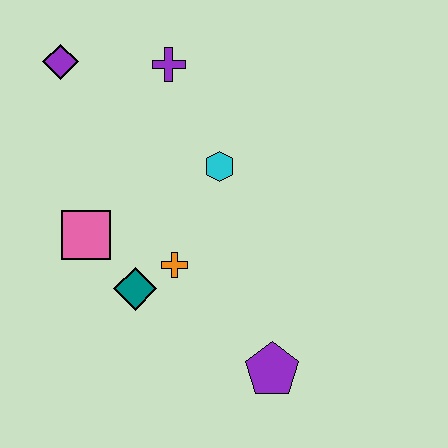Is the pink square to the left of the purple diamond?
No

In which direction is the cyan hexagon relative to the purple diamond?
The cyan hexagon is to the right of the purple diamond.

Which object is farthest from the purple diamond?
The purple pentagon is farthest from the purple diamond.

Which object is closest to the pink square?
The teal diamond is closest to the pink square.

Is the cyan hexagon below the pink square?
No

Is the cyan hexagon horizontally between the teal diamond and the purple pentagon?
Yes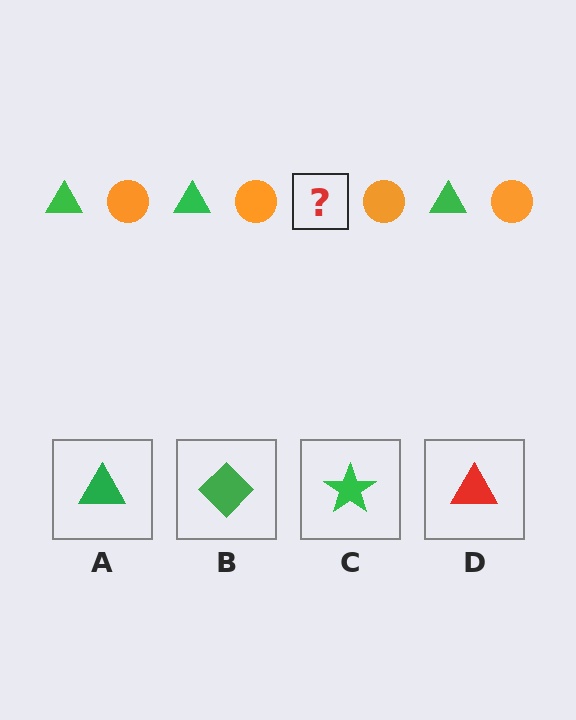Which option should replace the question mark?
Option A.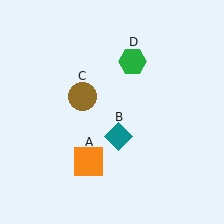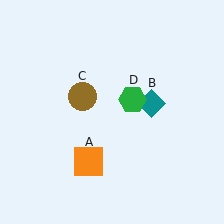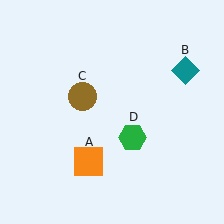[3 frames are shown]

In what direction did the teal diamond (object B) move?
The teal diamond (object B) moved up and to the right.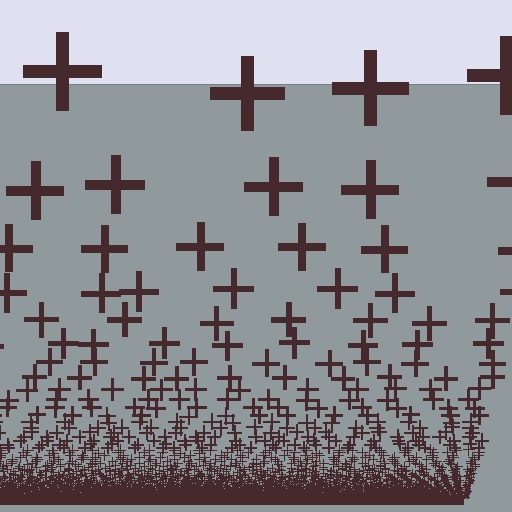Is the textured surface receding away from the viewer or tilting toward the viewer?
The surface appears to tilt toward the viewer. Texture elements get larger and sparser toward the top.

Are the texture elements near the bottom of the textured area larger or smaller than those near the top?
Smaller. The gradient is inverted — elements near the bottom are smaller and denser.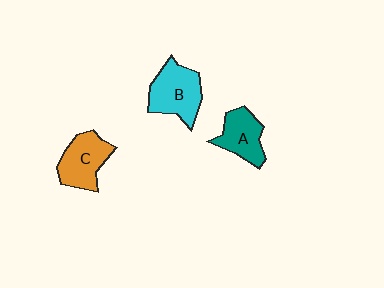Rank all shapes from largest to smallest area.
From largest to smallest: B (cyan), C (orange), A (teal).